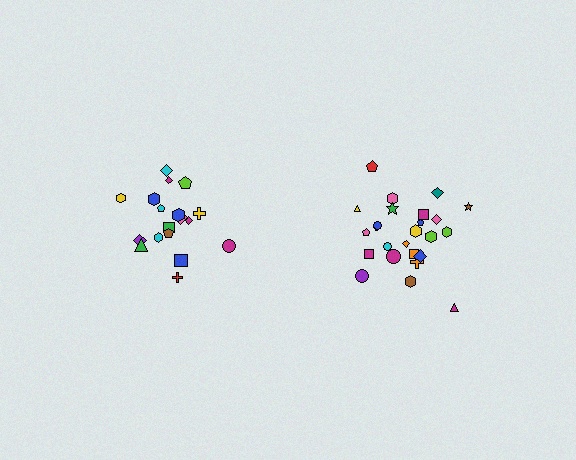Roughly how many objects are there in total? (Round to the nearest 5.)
Roughly 45 objects in total.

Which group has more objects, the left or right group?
The right group.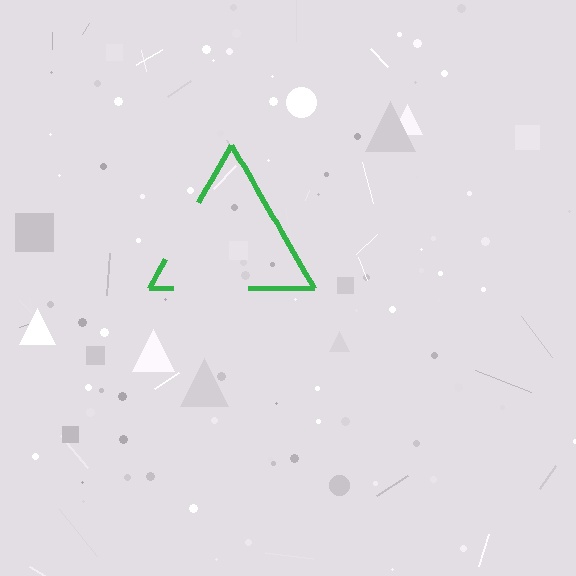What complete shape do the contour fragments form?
The contour fragments form a triangle.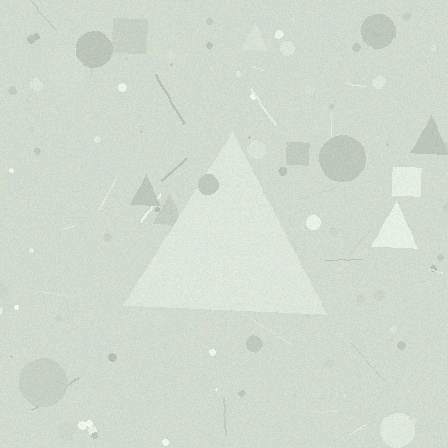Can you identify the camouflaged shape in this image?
The camouflaged shape is a triangle.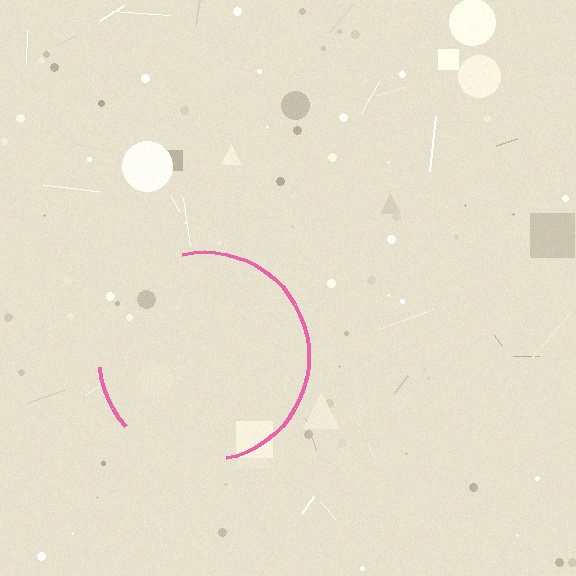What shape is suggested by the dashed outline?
The dashed outline suggests a circle.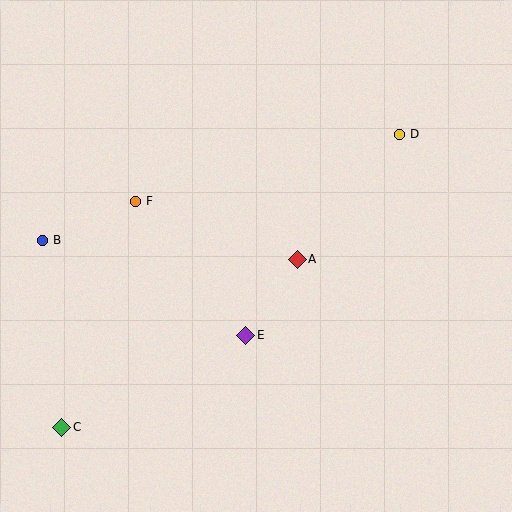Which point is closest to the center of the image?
Point A at (297, 259) is closest to the center.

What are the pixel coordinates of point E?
Point E is at (246, 335).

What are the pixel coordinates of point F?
Point F is at (135, 201).